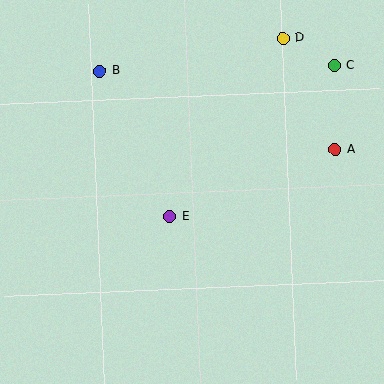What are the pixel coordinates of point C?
Point C is at (334, 66).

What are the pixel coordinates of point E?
Point E is at (170, 217).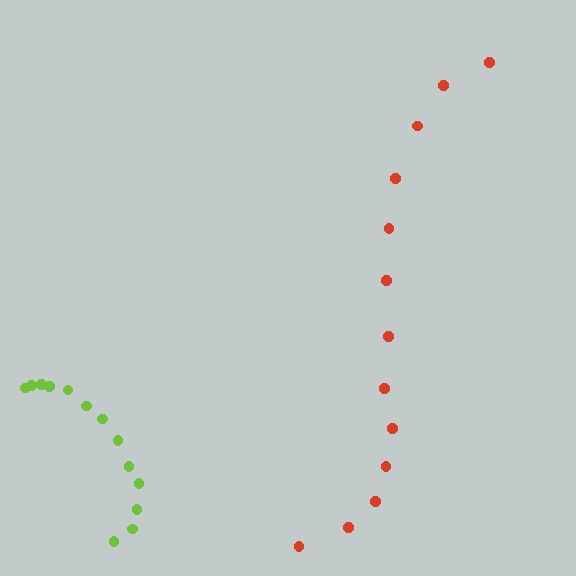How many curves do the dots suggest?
There are 2 distinct paths.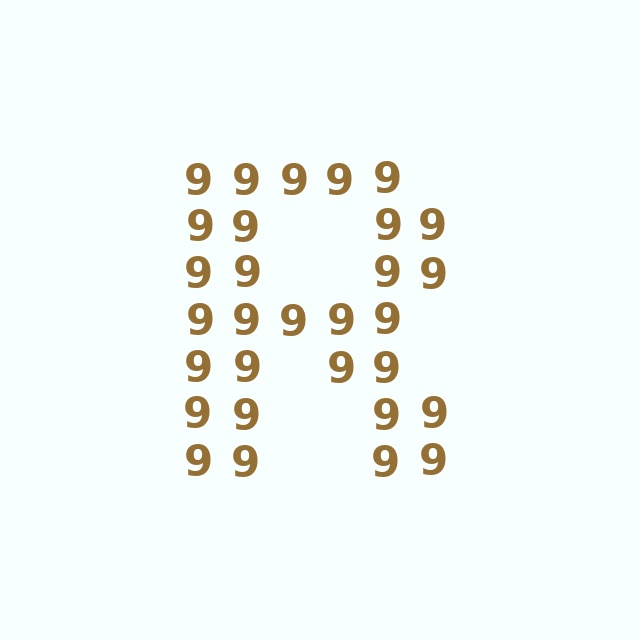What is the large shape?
The large shape is the letter R.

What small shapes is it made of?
It is made of small digit 9's.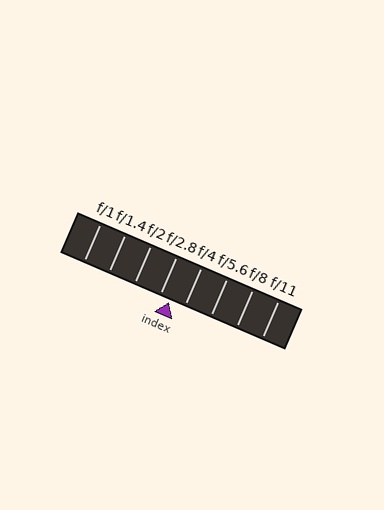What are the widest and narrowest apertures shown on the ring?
The widest aperture shown is f/1 and the narrowest is f/11.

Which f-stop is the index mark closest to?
The index mark is closest to f/2.8.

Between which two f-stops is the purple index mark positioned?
The index mark is between f/2.8 and f/4.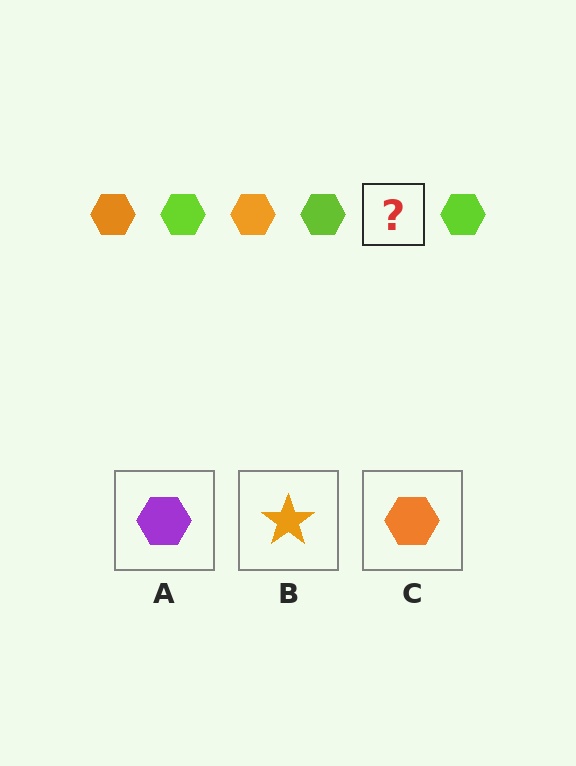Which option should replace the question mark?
Option C.